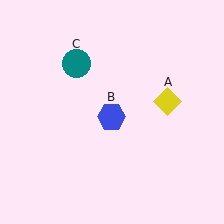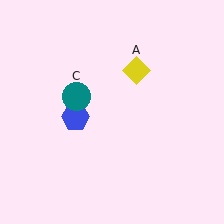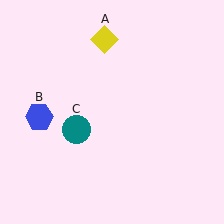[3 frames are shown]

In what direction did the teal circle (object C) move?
The teal circle (object C) moved down.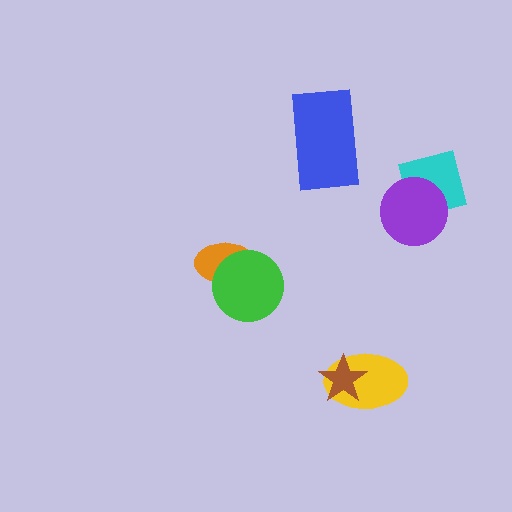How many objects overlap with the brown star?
1 object overlaps with the brown star.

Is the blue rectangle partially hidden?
No, no other shape covers it.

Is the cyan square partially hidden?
Yes, it is partially covered by another shape.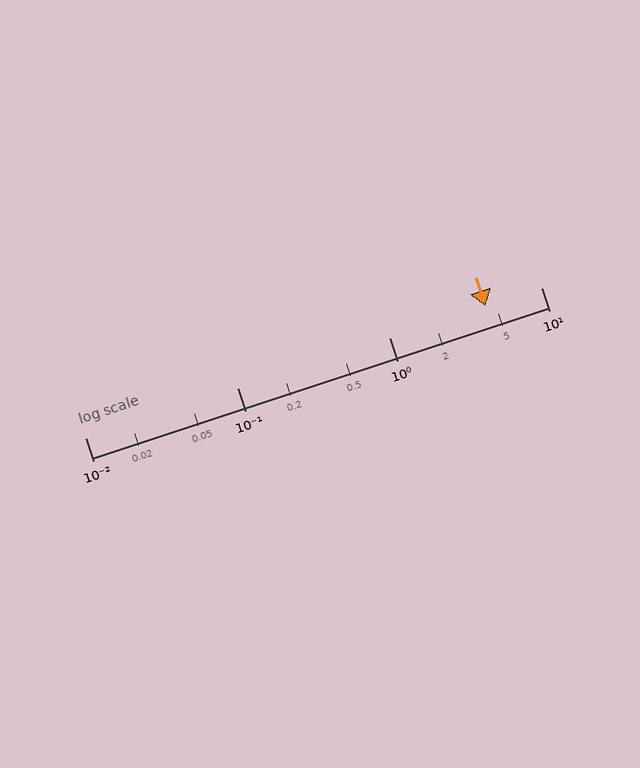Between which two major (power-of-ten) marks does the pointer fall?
The pointer is between 1 and 10.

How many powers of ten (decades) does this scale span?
The scale spans 3 decades, from 0.01 to 10.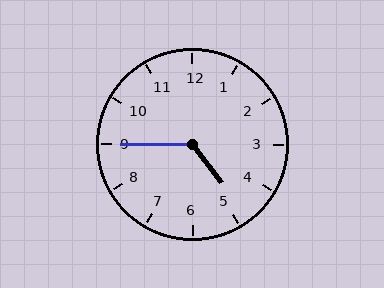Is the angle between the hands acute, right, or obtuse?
It is obtuse.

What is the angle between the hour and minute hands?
Approximately 128 degrees.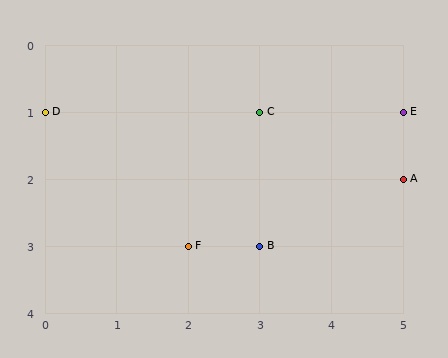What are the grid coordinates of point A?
Point A is at grid coordinates (5, 2).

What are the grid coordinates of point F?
Point F is at grid coordinates (2, 3).